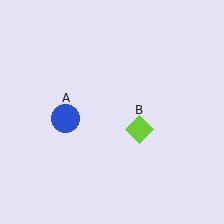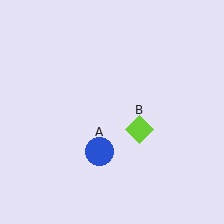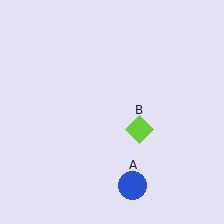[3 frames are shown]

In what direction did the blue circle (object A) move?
The blue circle (object A) moved down and to the right.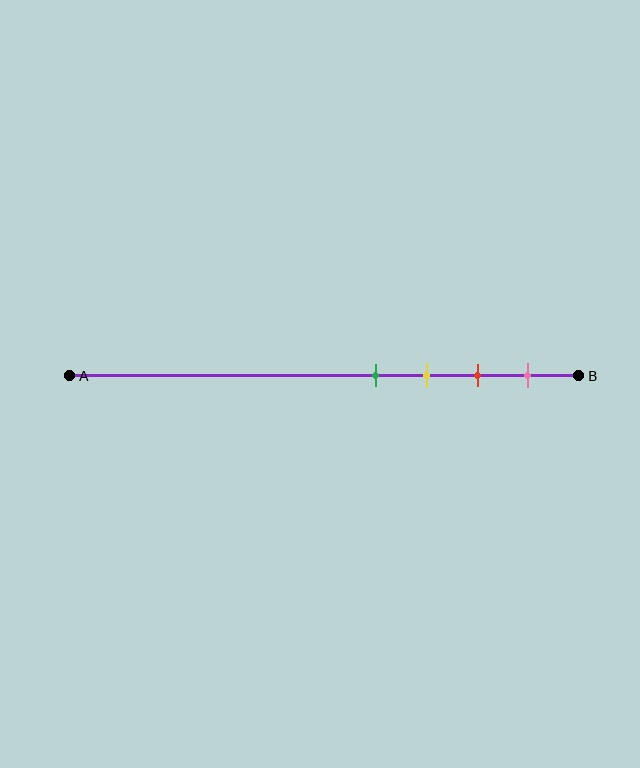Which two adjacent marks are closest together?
The green and yellow marks are the closest adjacent pair.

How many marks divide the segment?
There are 4 marks dividing the segment.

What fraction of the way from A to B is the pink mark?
The pink mark is approximately 90% (0.9) of the way from A to B.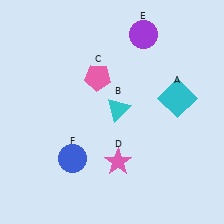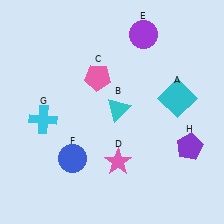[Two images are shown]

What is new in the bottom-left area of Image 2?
A cyan cross (G) was added in the bottom-left area of Image 2.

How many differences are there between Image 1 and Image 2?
There are 2 differences between the two images.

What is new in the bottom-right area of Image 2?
A purple pentagon (H) was added in the bottom-right area of Image 2.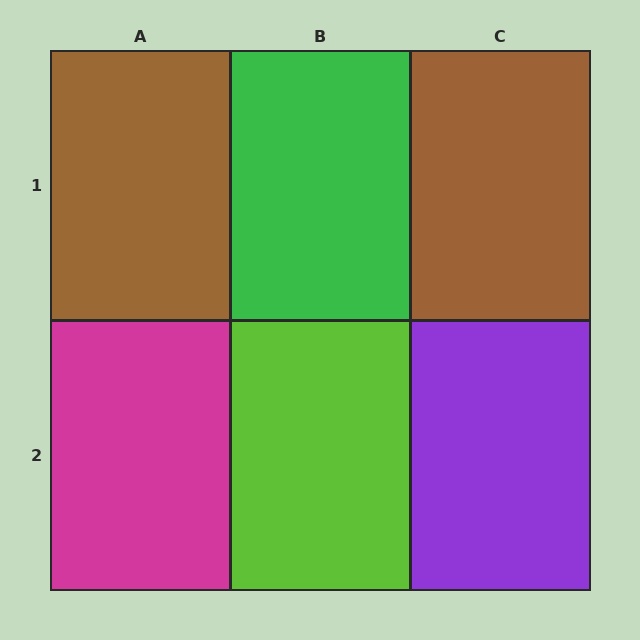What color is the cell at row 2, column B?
Lime.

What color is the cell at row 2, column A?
Magenta.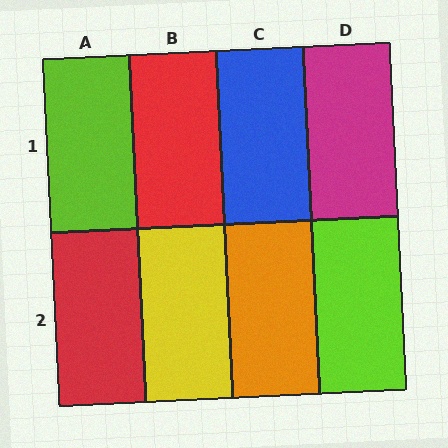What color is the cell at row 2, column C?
Orange.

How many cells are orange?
1 cell is orange.